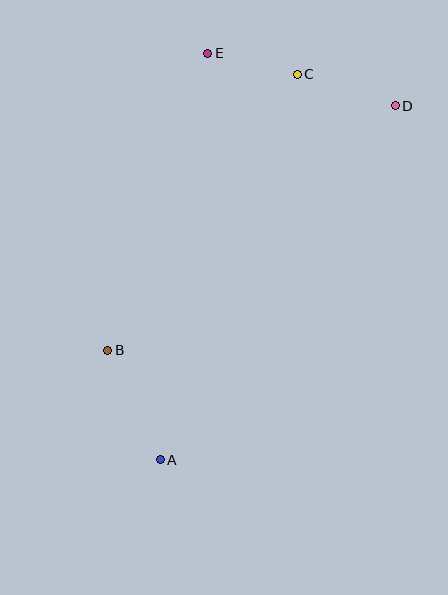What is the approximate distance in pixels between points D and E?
The distance between D and E is approximately 195 pixels.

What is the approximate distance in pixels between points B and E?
The distance between B and E is approximately 314 pixels.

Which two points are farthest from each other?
Points A and D are farthest from each other.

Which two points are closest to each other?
Points C and E are closest to each other.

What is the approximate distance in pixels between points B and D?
The distance between B and D is approximately 378 pixels.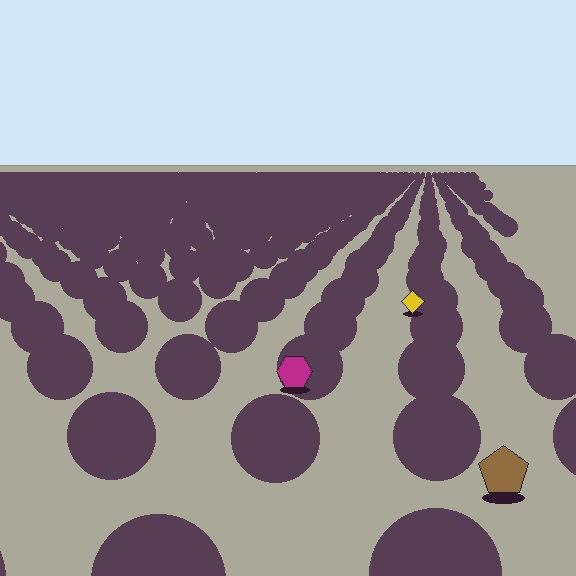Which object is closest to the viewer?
The brown pentagon is closest. The texture marks near it are larger and more spread out.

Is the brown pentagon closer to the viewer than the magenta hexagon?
Yes. The brown pentagon is closer — you can tell from the texture gradient: the ground texture is coarser near it.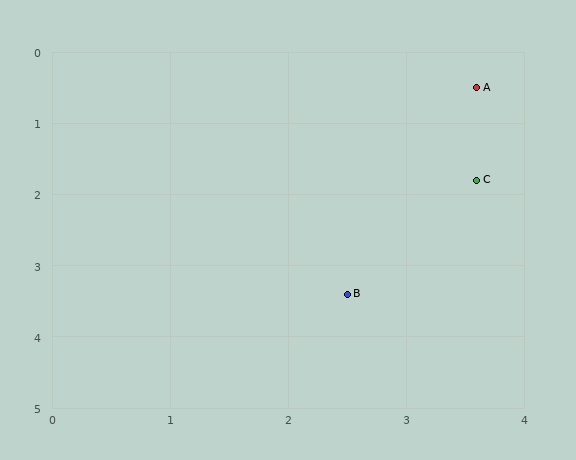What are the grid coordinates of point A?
Point A is at approximately (3.6, 0.5).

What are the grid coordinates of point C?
Point C is at approximately (3.6, 1.8).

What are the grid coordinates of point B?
Point B is at approximately (2.5, 3.4).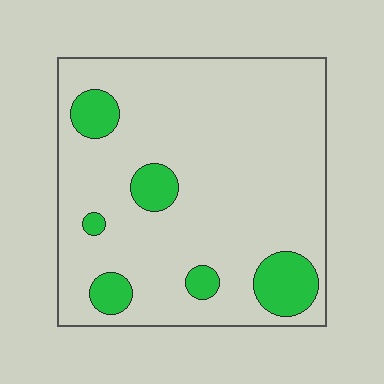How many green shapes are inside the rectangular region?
6.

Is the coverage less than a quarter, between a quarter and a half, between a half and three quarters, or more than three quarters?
Less than a quarter.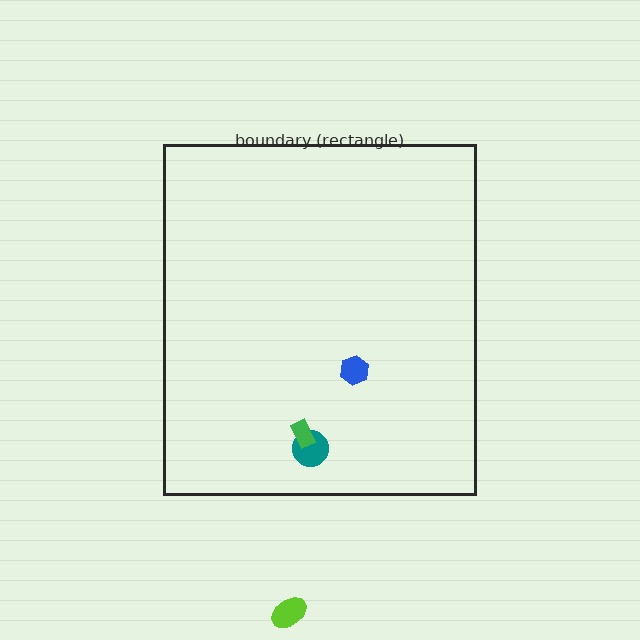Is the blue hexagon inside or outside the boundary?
Inside.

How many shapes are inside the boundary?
3 inside, 1 outside.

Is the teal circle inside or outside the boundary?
Inside.